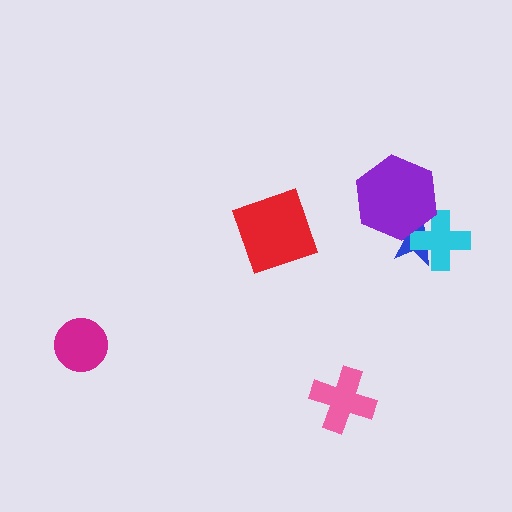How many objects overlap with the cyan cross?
2 objects overlap with the cyan cross.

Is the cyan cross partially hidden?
Yes, it is partially covered by another shape.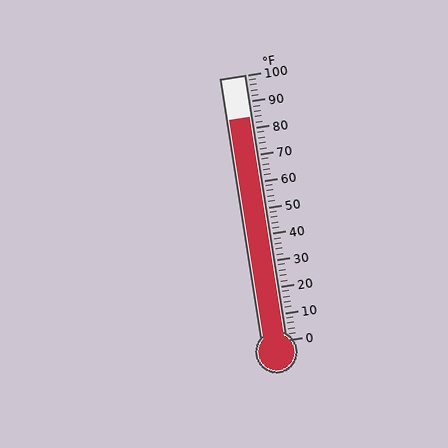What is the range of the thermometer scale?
The thermometer scale ranges from 0°F to 100°F.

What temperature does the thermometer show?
The thermometer shows approximately 84°F.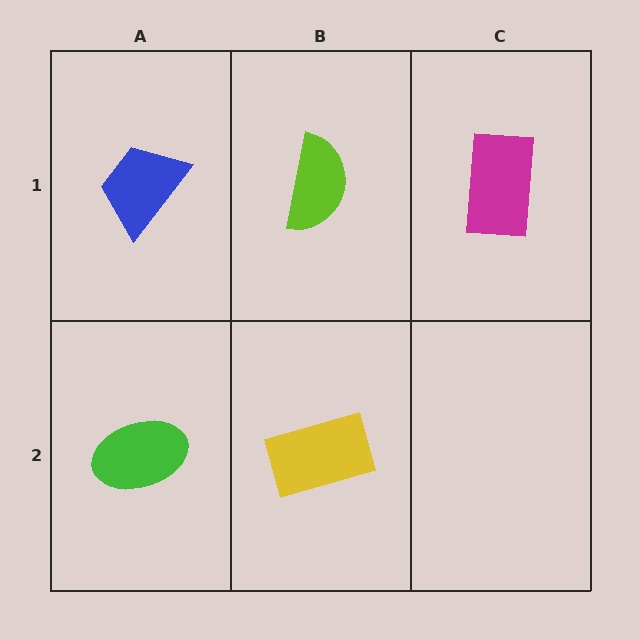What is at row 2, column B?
A yellow rectangle.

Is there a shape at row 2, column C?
No, that cell is empty.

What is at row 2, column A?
A green ellipse.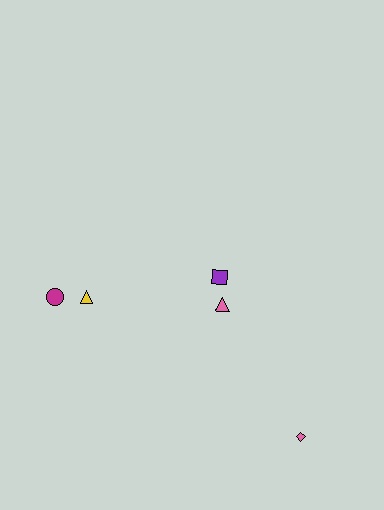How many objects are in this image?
There are 5 objects.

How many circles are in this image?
There is 1 circle.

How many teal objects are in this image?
There are no teal objects.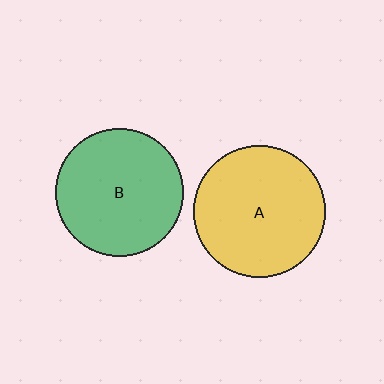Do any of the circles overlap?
No, none of the circles overlap.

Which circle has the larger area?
Circle A (yellow).